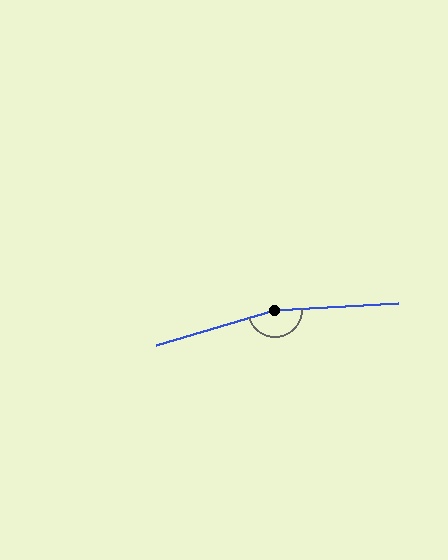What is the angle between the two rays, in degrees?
Approximately 167 degrees.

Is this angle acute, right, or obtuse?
It is obtuse.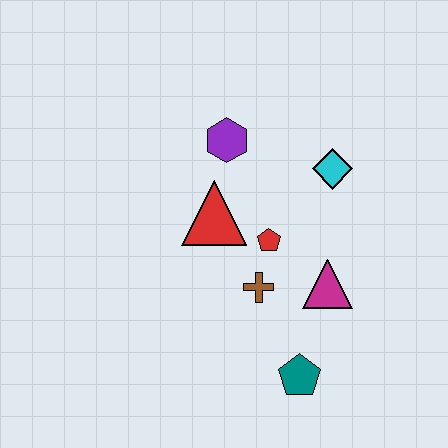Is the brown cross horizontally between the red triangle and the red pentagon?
Yes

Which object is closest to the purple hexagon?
The red triangle is closest to the purple hexagon.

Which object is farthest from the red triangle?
The teal pentagon is farthest from the red triangle.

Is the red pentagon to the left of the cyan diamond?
Yes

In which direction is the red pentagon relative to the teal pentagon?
The red pentagon is above the teal pentagon.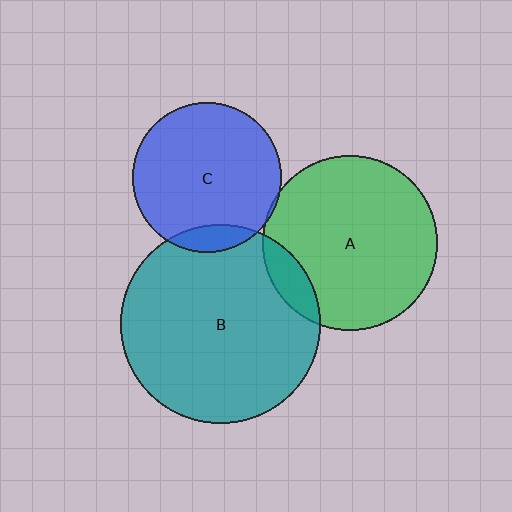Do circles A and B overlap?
Yes.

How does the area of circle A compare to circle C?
Approximately 1.4 times.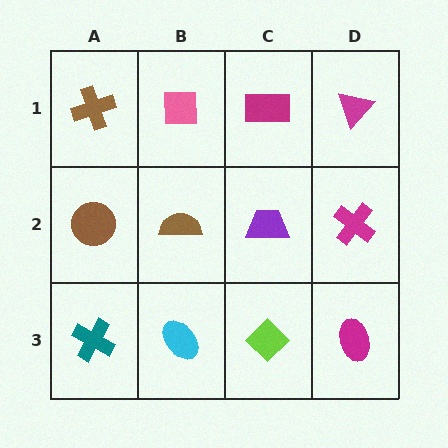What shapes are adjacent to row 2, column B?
A pink square (row 1, column B), a cyan ellipse (row 3, column B), a brown circle (row 2, column A), a purple trapezoid (row 2, column C).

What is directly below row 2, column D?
A magenta ellipse.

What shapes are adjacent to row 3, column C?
A purple trapezoid (row 2, column C), a cyan ellipse (row 3, column B), a magenta ellipse (row 3, column D).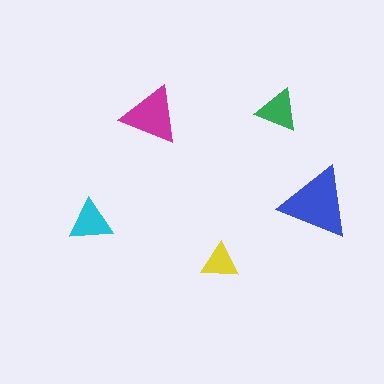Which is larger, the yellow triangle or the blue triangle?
The blue one.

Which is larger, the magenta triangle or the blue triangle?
The blue one.